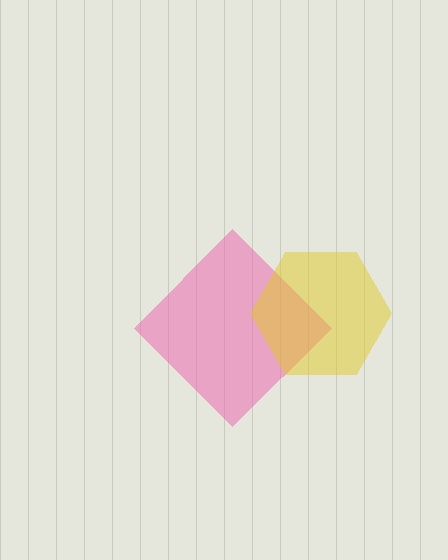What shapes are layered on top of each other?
The layered shapes are: a pink diamond, a yellow hexagon.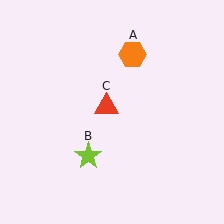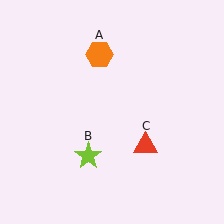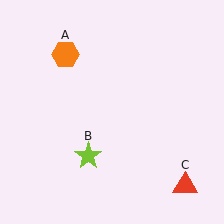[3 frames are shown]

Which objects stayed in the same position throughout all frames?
Lime star (object B) remained stationary.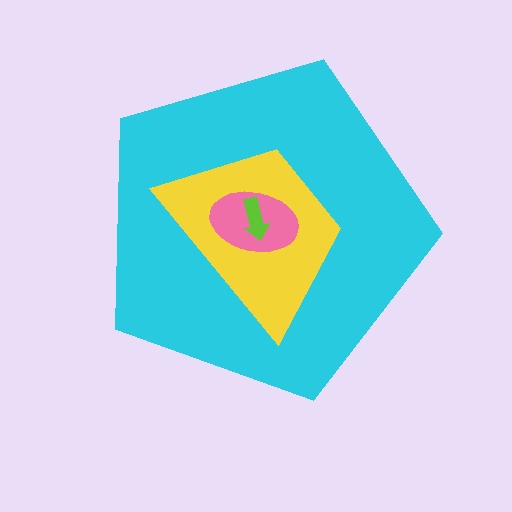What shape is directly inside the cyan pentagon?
The yellow trapezoid.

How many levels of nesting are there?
4.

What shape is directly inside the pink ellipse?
The lime arrow.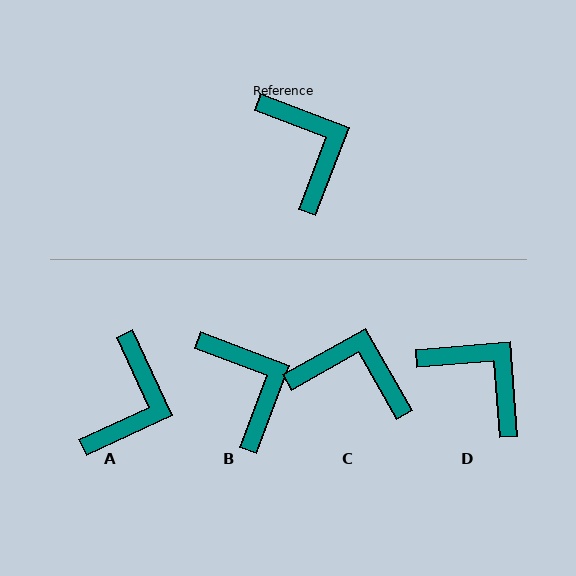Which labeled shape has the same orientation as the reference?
B.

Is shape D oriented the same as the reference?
No, it is off by about 25 degrees.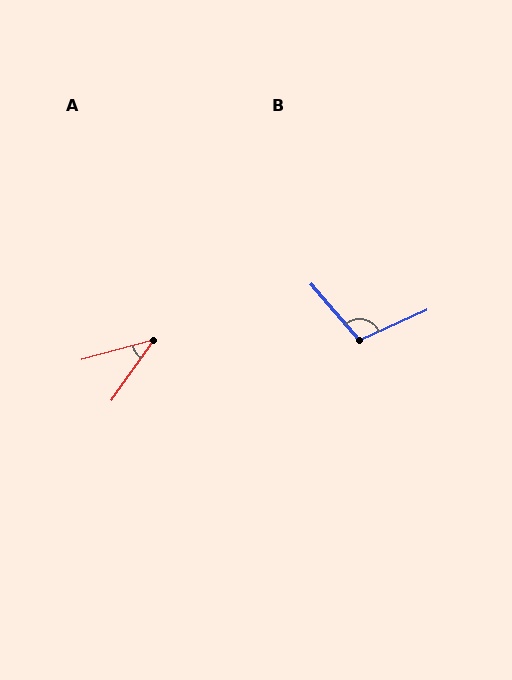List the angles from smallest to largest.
A (40°), B (106°).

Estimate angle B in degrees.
Approximately 106 degrees.